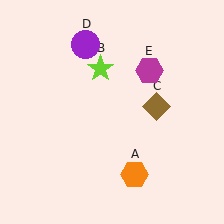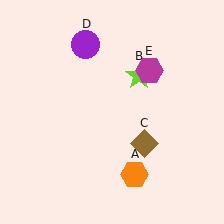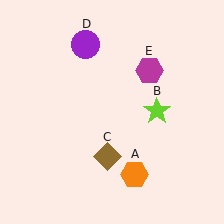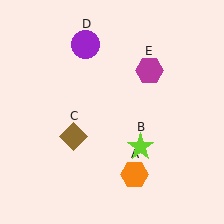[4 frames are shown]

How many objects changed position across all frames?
2 objects changed position: lime star (object B), brown diamond (object C).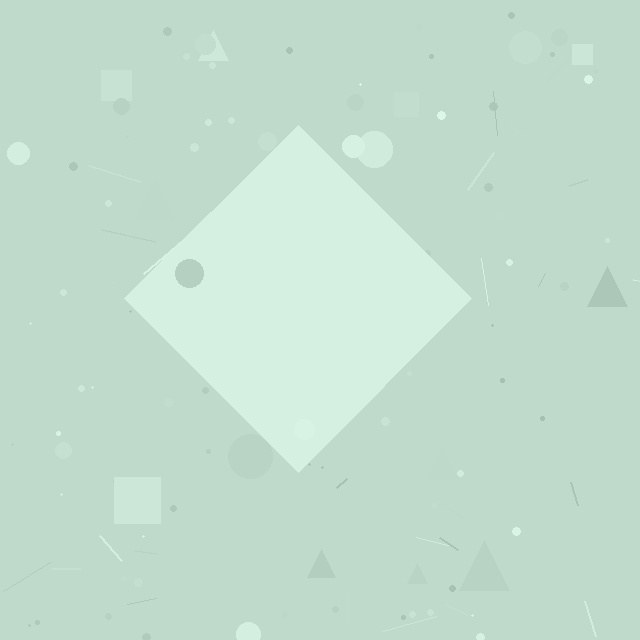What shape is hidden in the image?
A diamond is hidden in the image.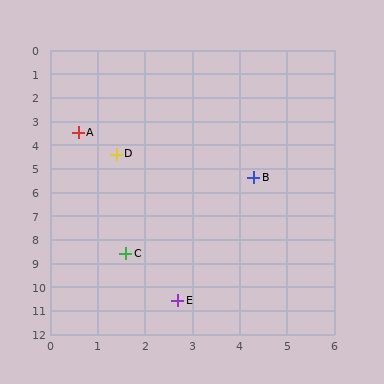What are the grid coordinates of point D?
Point D is at approximately (1.4, 4.4).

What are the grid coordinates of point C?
Point C is at approximately (1.6, 8.6).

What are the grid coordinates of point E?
Point E is at approximately (2.7, 10.6).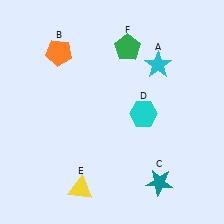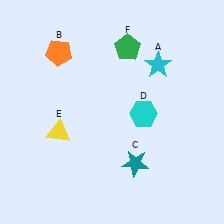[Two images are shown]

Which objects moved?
The objects that moved are: the teal star (C), the yellow triangle (E).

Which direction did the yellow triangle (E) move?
The yellow triangle (E) moved up.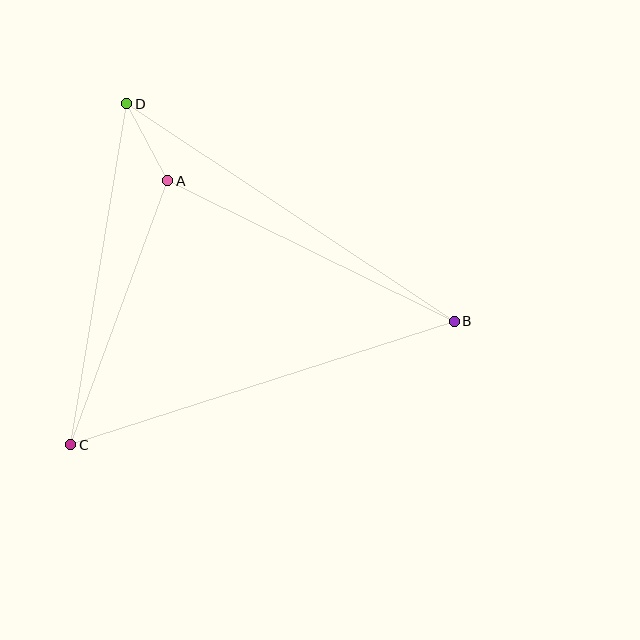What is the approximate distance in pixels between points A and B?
The distance between A and B is approximately 319 pixels.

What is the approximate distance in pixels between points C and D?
The distance between C and D is approximately 346 pixels.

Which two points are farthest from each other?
Points B and C are farthest from each other.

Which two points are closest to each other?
Points A and D are closest to each other.